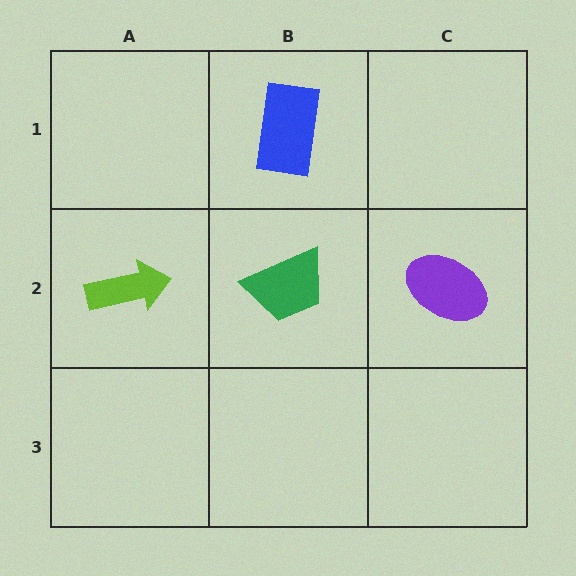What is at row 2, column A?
A lime arrow.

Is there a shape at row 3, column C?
No, that cell is empty.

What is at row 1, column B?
A blue rectangle.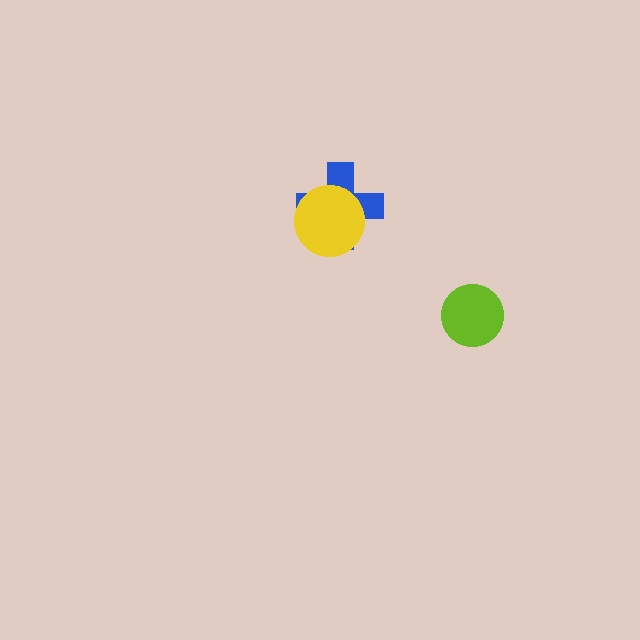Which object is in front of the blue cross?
The yellow circle is in front of the blue cross.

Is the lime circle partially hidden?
No, no other shape covers it.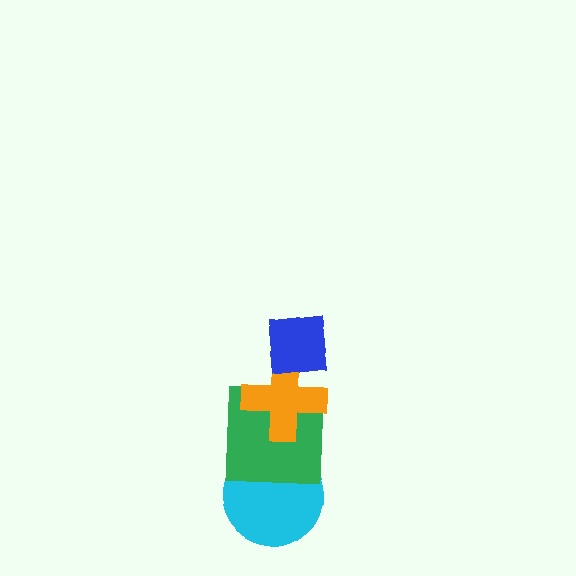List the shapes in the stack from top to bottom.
From top to bottom: the blue square, the orange cross, the green square, the cyan circle.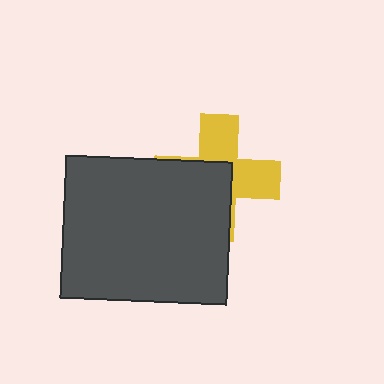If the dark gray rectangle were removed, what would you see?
You would see the complete yellow cross.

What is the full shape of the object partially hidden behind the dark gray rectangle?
The partially hidden object is a yellow cross.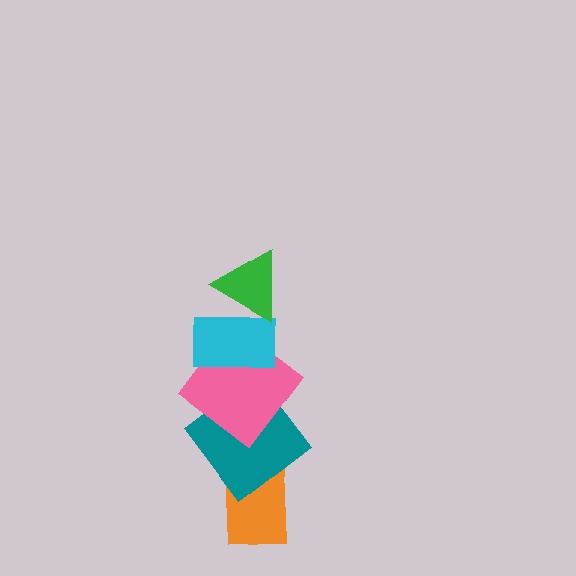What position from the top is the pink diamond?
The pink diamond is 3rd from the top.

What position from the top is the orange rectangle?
The orange rectangle is 5th from the top.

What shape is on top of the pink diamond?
The cyan rectangle is on top of the pink diamond.